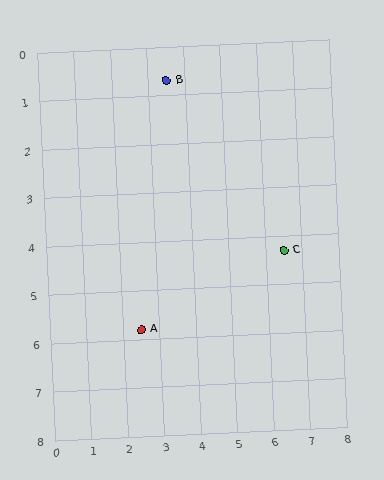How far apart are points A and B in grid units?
Points A and B are about 5.2 grid units apart.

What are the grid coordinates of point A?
Point A is at approximately (2.5, 5.8).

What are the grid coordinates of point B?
Point B is at approximately (3.5, 0.7).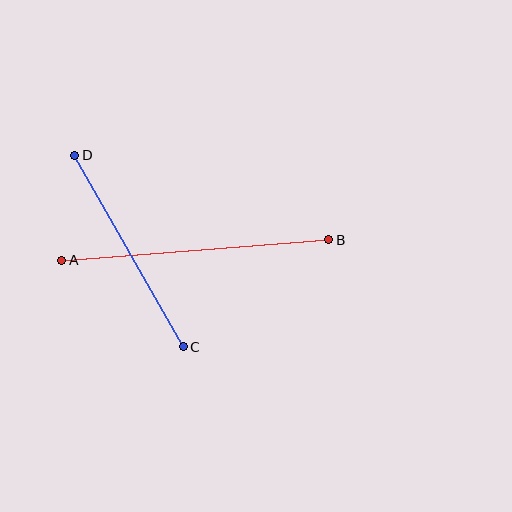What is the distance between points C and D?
The distance is approximately 220 pixels.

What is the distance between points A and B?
The distance is approximately 268 pixels.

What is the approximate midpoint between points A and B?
The midpoint is at approximately (195, 250) pixels.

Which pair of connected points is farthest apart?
Points A and B are farthest apart.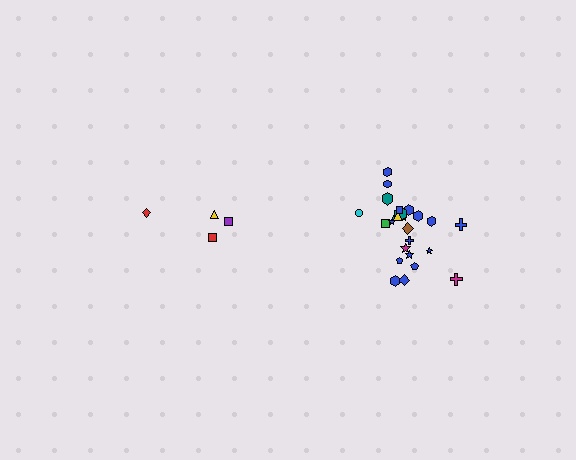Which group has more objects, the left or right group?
The right group.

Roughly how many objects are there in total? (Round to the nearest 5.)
Roughly 30 objects in total.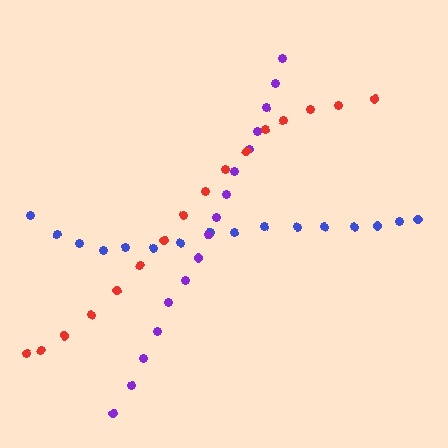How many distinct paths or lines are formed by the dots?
There are 3 distinct paths.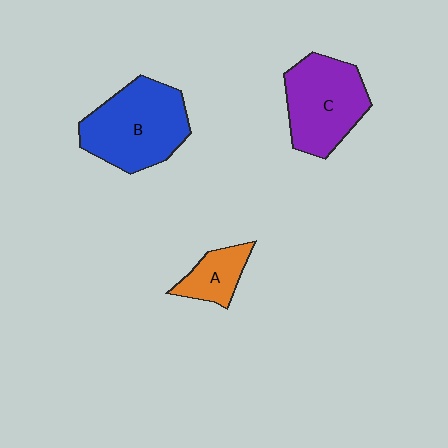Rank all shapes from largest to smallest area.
From largest to smallest: B (blue), C (purple), A (orange).